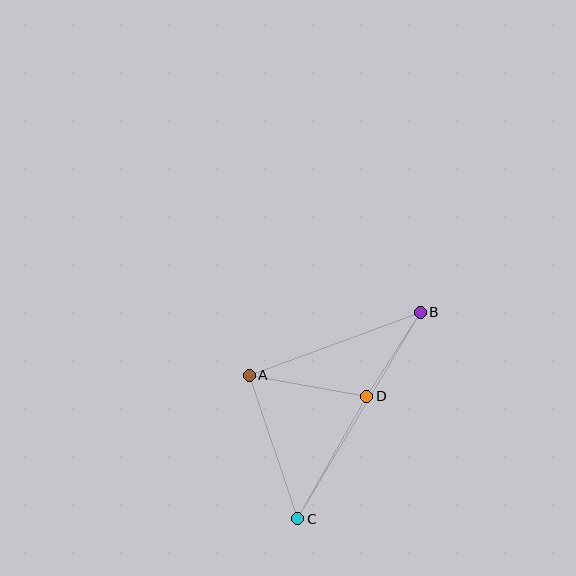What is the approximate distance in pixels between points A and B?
The distance between A and B is approximately 182 pixels.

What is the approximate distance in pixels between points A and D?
The distance between A and D is approximately 120 pixels.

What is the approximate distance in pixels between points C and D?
The distance between C and D is approximately 141 pixels.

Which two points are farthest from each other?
Points B and C are farthest from each other.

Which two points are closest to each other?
Points B and D are closest to each other.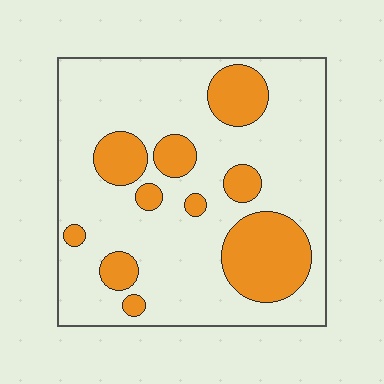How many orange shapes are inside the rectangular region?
10.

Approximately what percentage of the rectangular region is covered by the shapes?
Approximately 25%.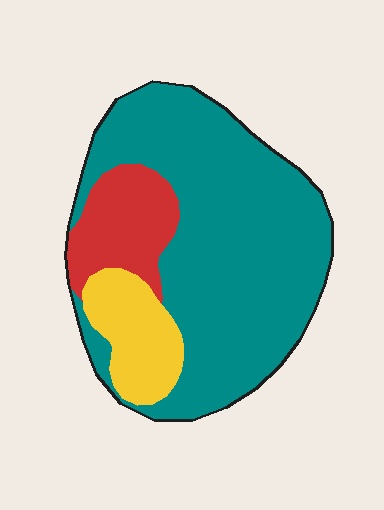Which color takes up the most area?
Teal, at roughly 70%.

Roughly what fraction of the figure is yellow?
Yellow takes up about one eighth (1/8) of the figure.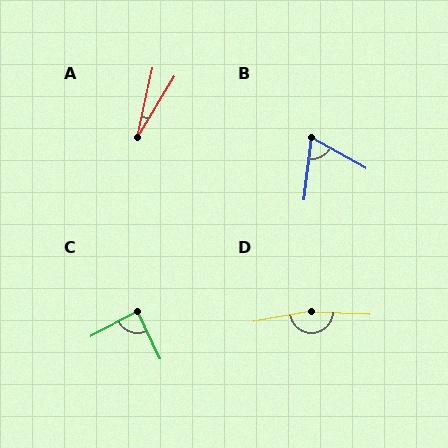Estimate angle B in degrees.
Approximately 68 degrees.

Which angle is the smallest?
A, at approximately 18 degrees.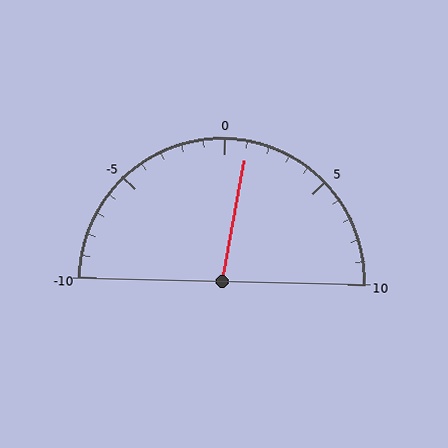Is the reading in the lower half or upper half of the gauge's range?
The reading is in the upper half of the range (-10 to 10).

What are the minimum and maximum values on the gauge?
The gauge ranges from -10 to 10.